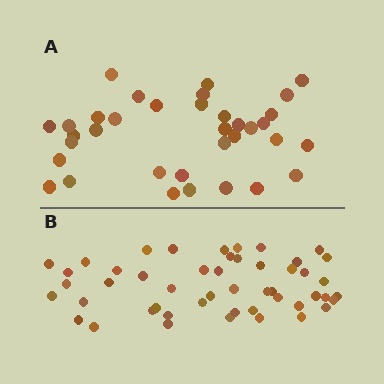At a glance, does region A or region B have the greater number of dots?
Region B (the bottom region) has more dots.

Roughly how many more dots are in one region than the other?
Region B has approximately 15 more dots than region A.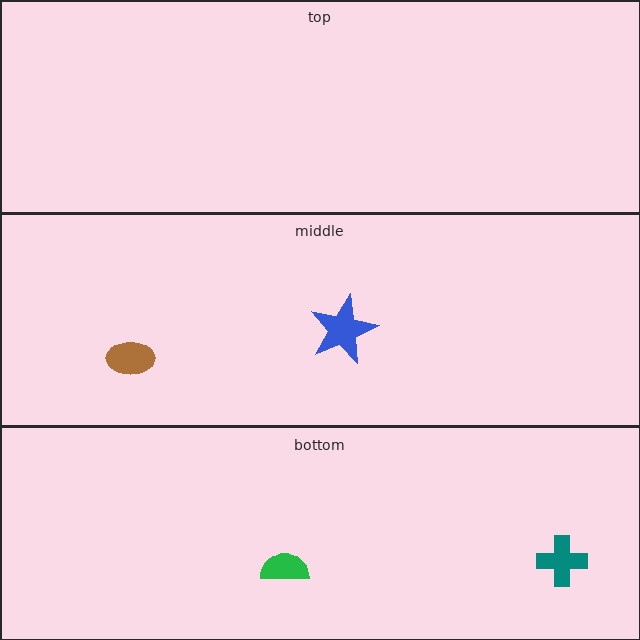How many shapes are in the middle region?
2.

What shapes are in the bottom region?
The green semicircle, the teal cross.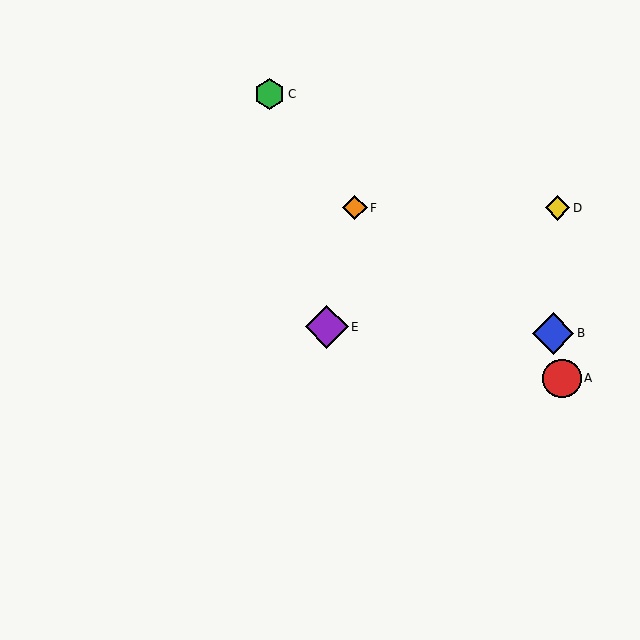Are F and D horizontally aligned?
Yes, both are at y≈208.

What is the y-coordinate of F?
Object F is at y≈208.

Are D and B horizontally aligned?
No, D is at y≈208 and B is at y≈333.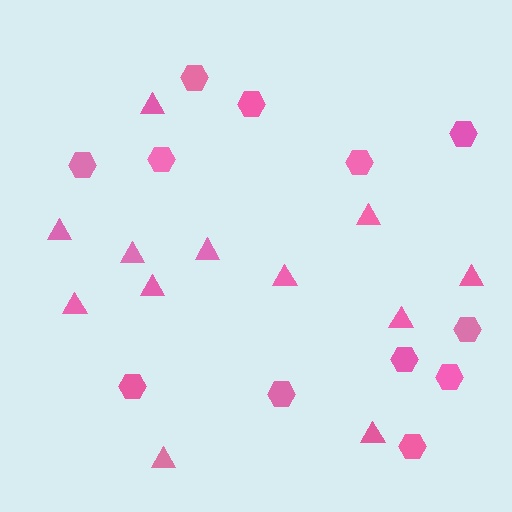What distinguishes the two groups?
There are 2 groups: one group of hexagons (12) and one group of triangles (12).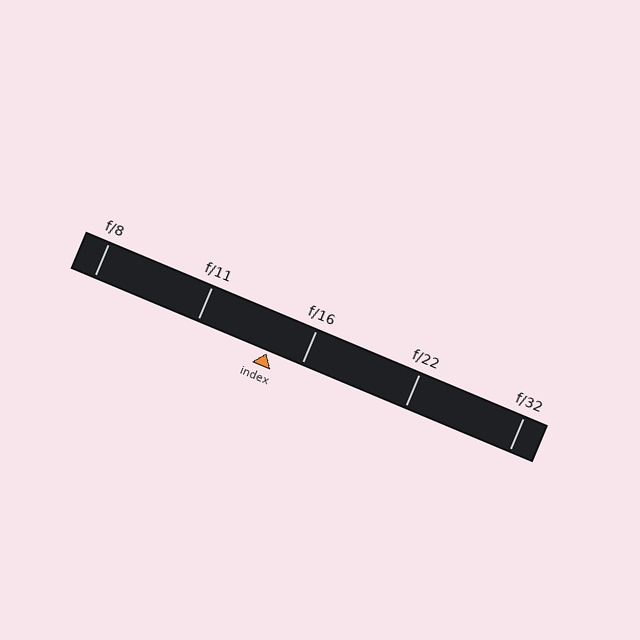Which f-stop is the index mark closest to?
The index mark is closest to f/16.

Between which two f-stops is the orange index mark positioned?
The index mark is between f/11 and f/16.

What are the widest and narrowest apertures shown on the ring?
The widest aperture shown is f/8 and the narrowest is f/32.